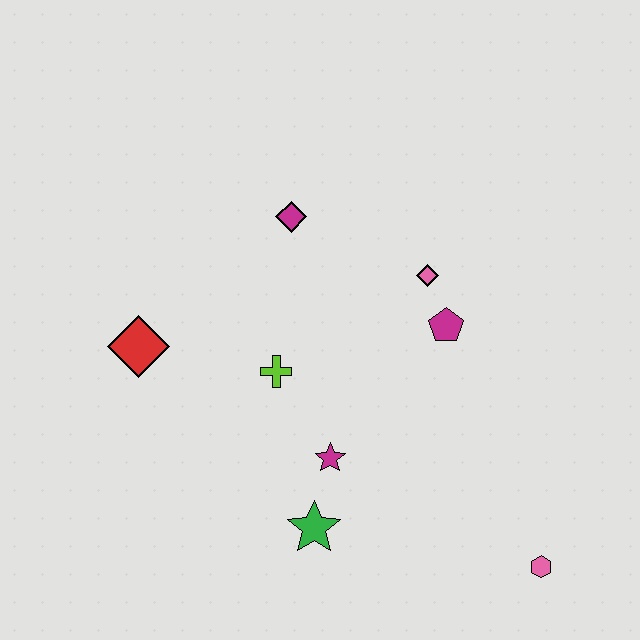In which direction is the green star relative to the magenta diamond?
The green star is below the magenta diamond.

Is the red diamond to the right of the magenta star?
No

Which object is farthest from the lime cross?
The pink hexagon is farthest from the lime cross.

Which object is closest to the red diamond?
The lime cross is closest to the red diamond.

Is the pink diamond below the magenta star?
No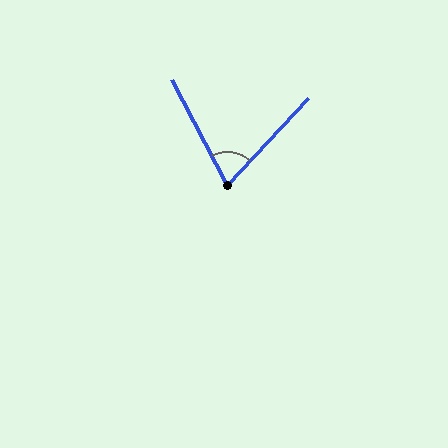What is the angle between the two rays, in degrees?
Approximately 71 degrees.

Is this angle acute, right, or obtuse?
It is acute.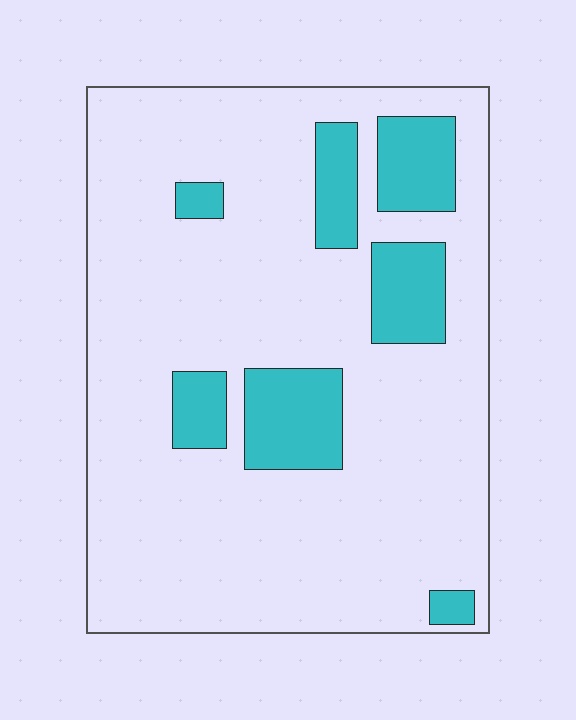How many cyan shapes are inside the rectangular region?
7.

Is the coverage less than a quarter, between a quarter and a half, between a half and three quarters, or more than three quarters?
Less than a quarter.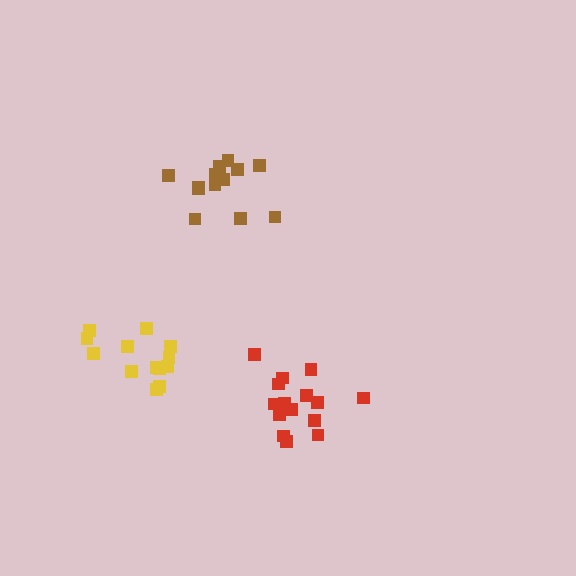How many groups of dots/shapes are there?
There are 3 groups.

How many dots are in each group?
Group 1: 14 dots, Group 2: 13 dots, Group 3: 15 dots (42 total).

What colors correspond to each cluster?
The clusters are colored: brown, yellow, red.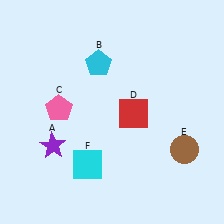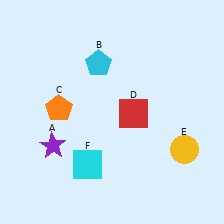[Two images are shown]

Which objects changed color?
C changed from pink to orange. E changed from brown to yellow.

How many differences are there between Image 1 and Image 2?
There are 2 differences between the two images.